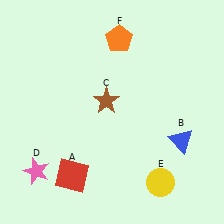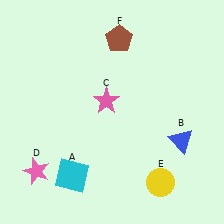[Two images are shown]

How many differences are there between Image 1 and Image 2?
There are 3 differences between the two images.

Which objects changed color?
A changed from red to cyan. C changed from brown to pink. F changed from orange to brown.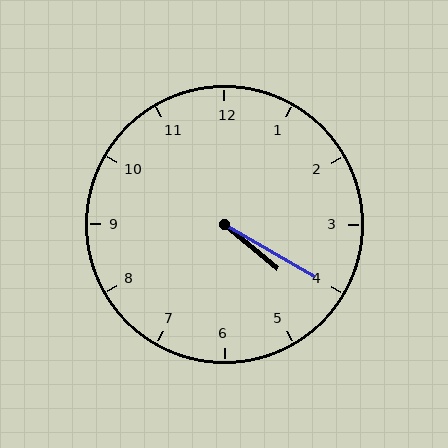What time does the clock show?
4:20.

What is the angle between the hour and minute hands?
Approximately 10 degrees.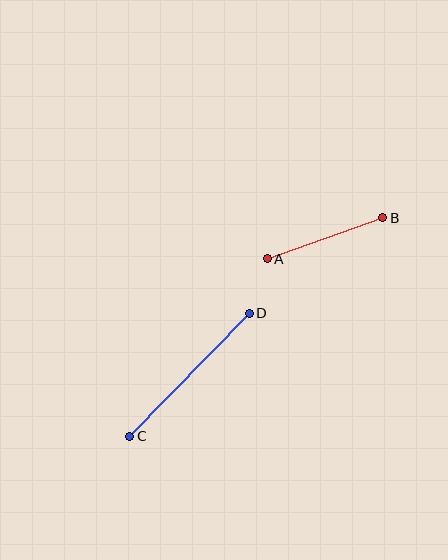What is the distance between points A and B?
The distance is approximately 122 pixels.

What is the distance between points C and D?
The distance is approximately 172 pixels.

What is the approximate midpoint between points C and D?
The midpoint is at approximately (189, 375) pixels.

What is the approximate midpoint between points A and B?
The midpoint is at approximately (325, 238) pixels.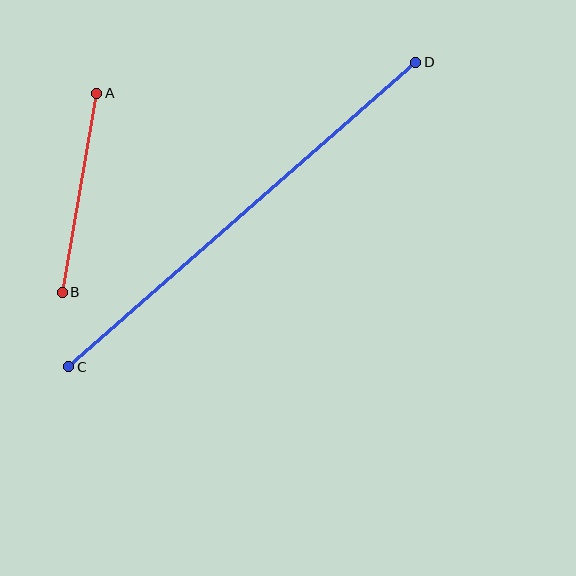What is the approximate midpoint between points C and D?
The midpoint is at approximately (242, 215) pixels.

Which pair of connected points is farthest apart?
Points C and D are farthest apart.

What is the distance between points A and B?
The distance is approximately 202 pixels.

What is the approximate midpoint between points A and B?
The midpoint is at approximately (80, 193) pixels.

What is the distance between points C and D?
The distance is approximately 461 pixels.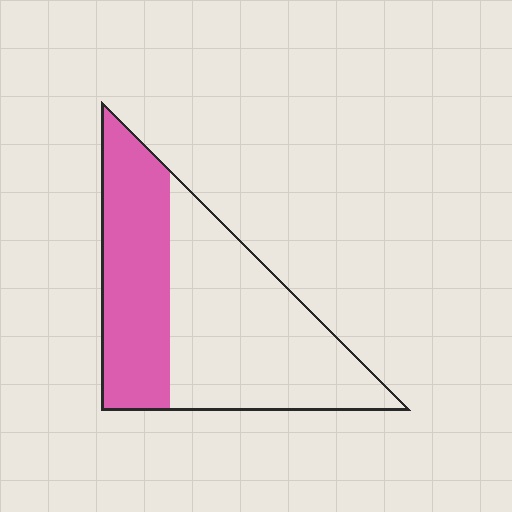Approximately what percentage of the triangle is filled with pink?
Approximately 40%.